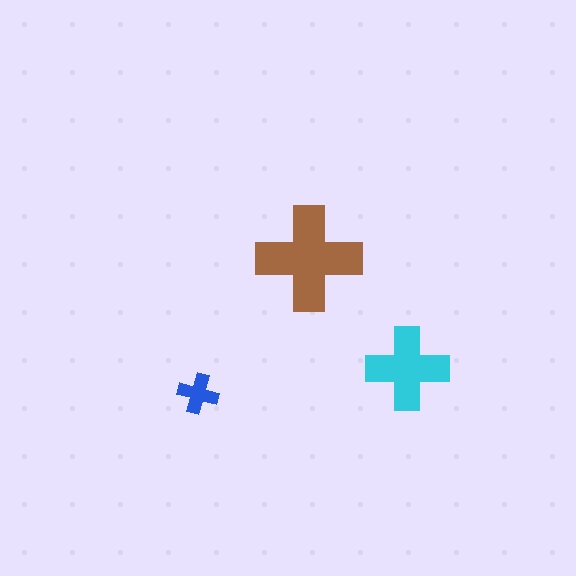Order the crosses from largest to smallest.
the brown one, the cyan one, the blue one.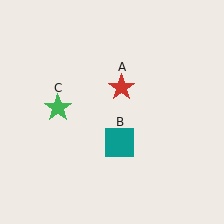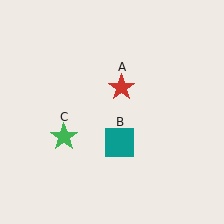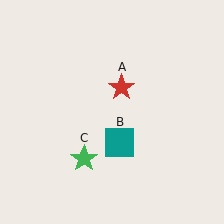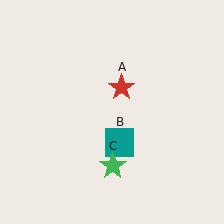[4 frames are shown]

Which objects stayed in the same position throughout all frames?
Red star (object A) and teal square (object B) remained stationary.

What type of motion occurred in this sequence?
The green star (object C) rotated counterclockwise around the center of the scene.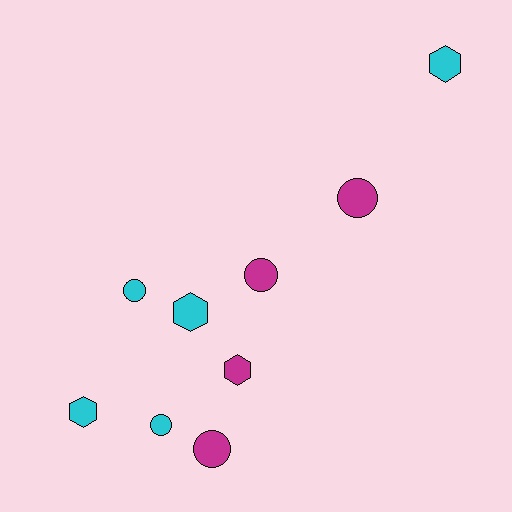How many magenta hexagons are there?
There is 1 magenta hexagon.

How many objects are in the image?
There are 9 objects.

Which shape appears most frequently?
Circle, with 5 objects.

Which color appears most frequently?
Cyan, with 5 objects.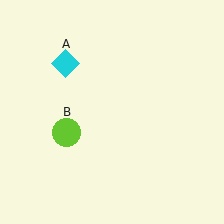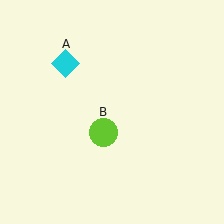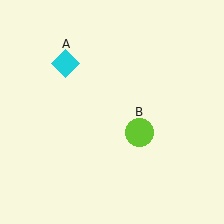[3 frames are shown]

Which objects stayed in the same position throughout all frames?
Cyan diamond (object A) remained stationary.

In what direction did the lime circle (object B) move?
The lime circle (object B) moved right.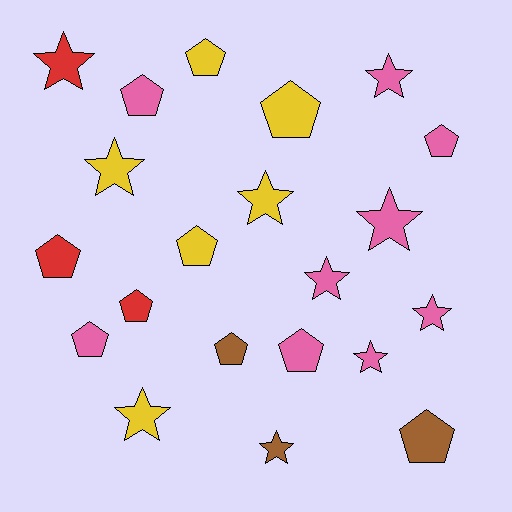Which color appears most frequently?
Pink, with 9 objects.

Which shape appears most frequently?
Pentagon, with 11 objects.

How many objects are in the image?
There are 21 objects.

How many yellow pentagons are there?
There are 3 yellow pentagons.